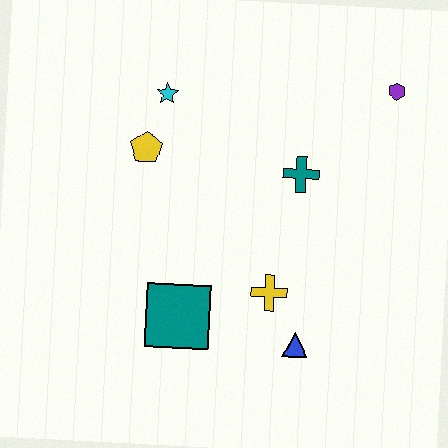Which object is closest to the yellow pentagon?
The cyan star is closest to the yellow pentagon.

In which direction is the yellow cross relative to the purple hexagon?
The yellow cross is below the purple hexagon.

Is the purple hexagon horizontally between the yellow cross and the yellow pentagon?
No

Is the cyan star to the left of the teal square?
Yes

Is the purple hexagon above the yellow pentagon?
Yes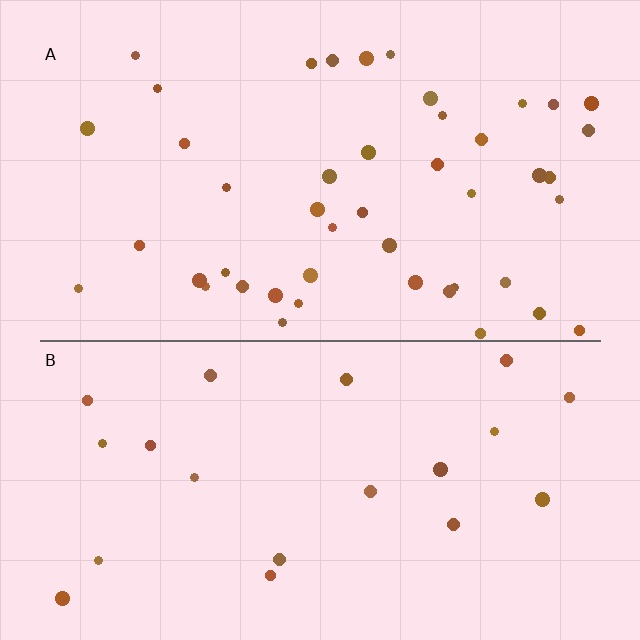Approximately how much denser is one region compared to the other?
Approximately 2.2× — region A over region B.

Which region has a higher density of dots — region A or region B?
A (the top).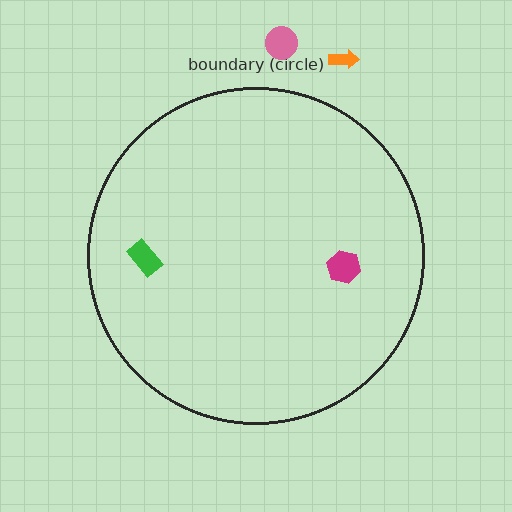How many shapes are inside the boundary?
2 inside, 2 outside.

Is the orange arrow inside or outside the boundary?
Outside.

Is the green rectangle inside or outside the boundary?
Inside.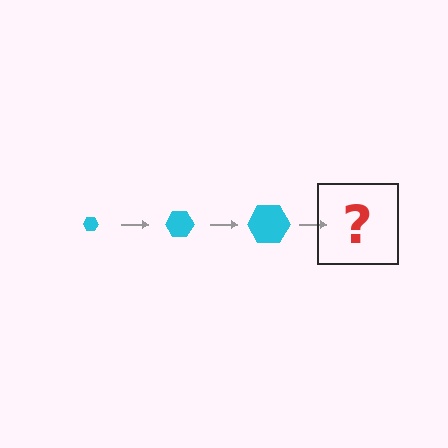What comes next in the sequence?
The next element should be a cyan hexagon, larger than the previous one.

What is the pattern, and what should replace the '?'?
The pattern is that the hexagon gets progressively larger each step. The '?' should be a cyan hexagon, larger than the previous one.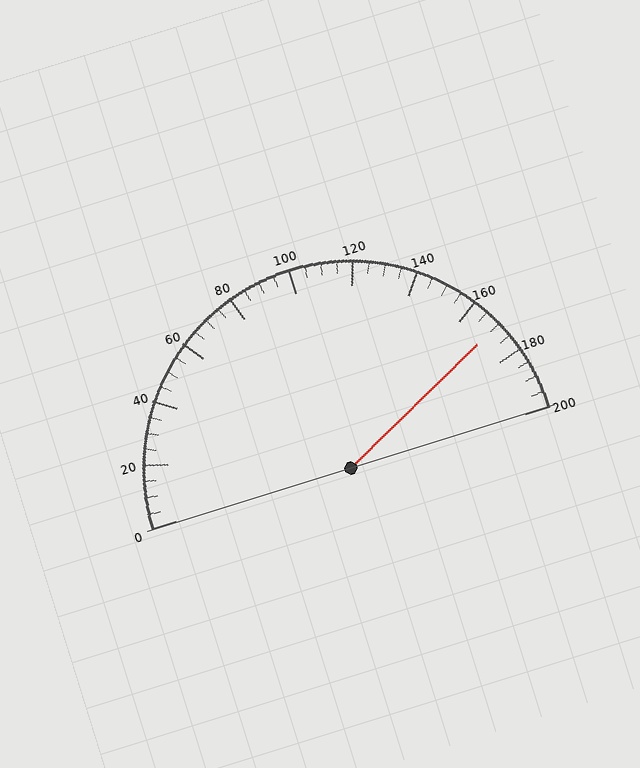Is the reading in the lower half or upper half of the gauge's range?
The reading is in the upper half of the range (0 to 200).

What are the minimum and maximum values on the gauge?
The gauge ranges from 0 to 200.